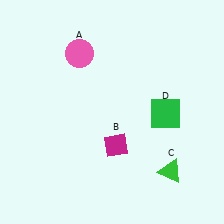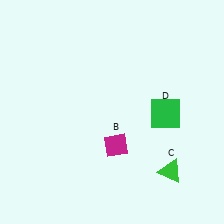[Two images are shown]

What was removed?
The pink circle (A) was removed in Image 2.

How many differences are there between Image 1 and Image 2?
There is 1 difference between the two images.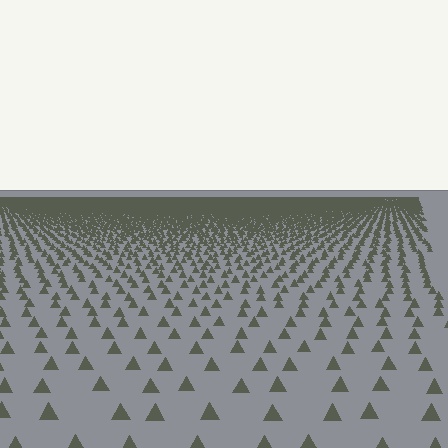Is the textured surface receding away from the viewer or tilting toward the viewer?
The surface is receding away from the viewer. Texture elements get smaller and denser toward the top.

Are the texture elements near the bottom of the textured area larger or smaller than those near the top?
Larger. Near the bottom, elements are closer to the viewer and appear at a bigger on-screen size.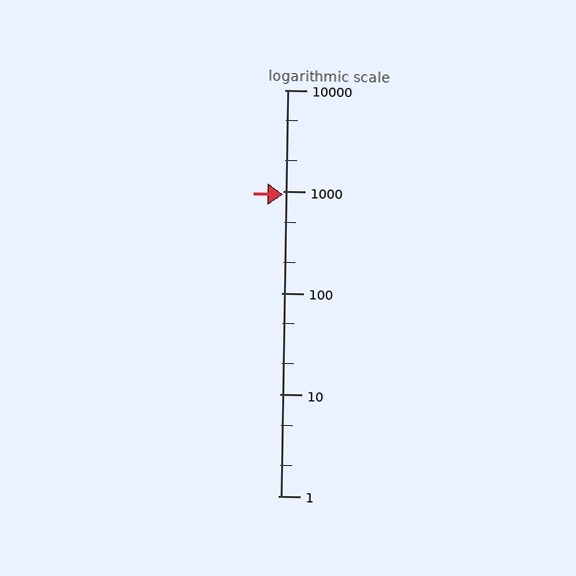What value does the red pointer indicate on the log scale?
The pointer indicates approximately 930.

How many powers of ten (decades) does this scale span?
The scale spans 4 decades, from 1 to 10000.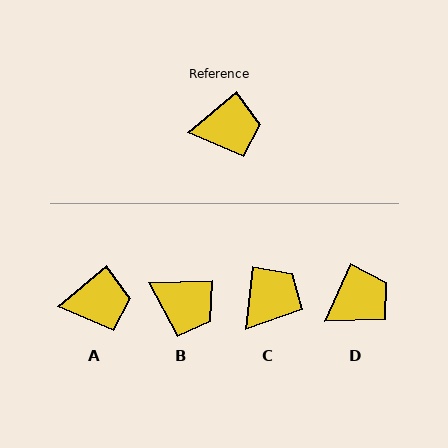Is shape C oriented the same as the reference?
No, it is off by about 43 degrees.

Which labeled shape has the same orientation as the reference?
A.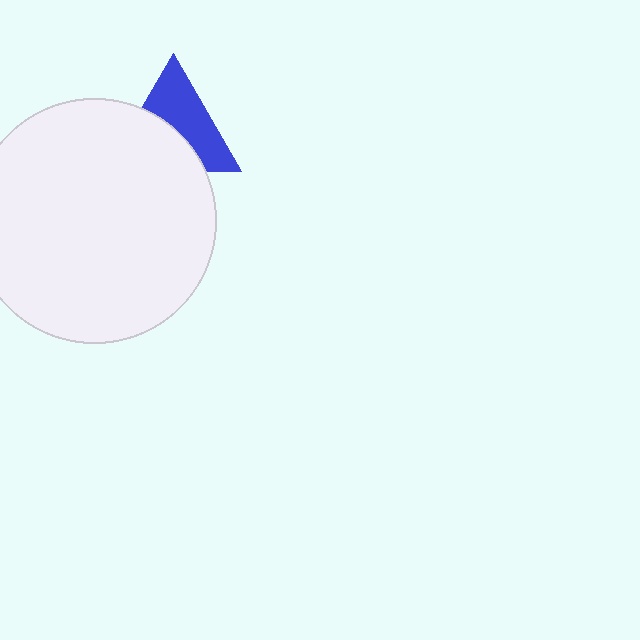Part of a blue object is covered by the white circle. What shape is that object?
It is a triangle.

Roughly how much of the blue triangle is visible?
About half of it is visible (roughly 53%).